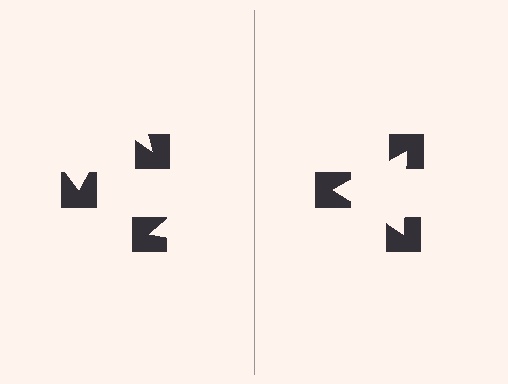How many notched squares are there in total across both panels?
6 — 3 on each side.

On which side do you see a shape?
An illusory triangle appears on the right side. On the left side the wedge cuts are rotated, so no coherent shape forms.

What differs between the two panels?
The notched squares are positioned identically on both sides; only the wedge orientations differ. On the right they align to a triangle; on the left they are misaligned.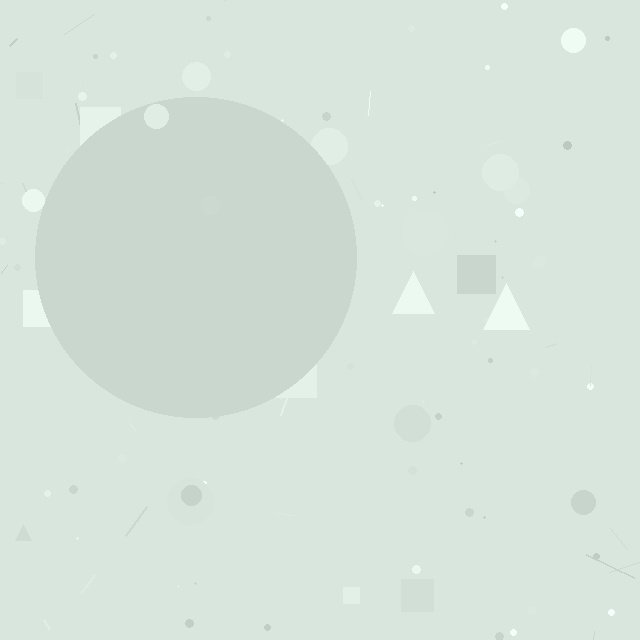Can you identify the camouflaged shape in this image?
The camouflaged shape is a circle.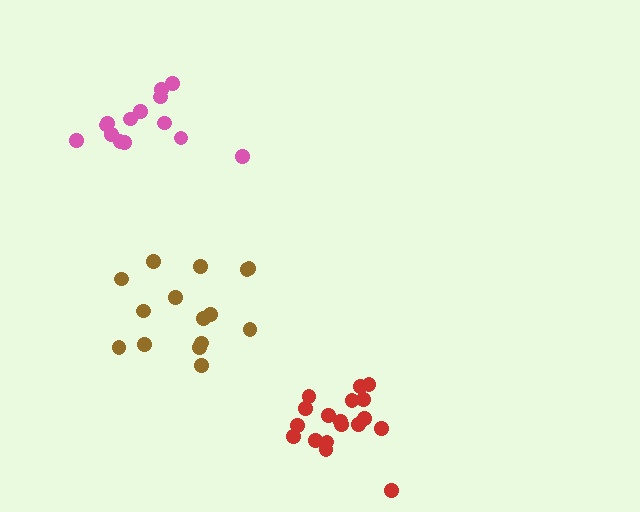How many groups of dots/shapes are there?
There are 3 groups.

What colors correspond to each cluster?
The clusters are colored: pink, brown, red.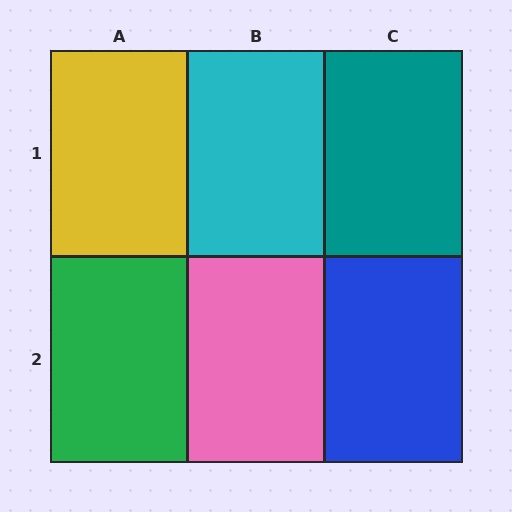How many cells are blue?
1 cell is blue.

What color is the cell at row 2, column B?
Pink.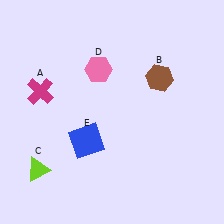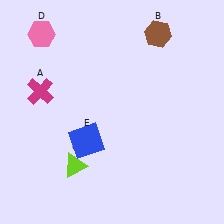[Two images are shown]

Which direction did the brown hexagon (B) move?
The brown hexagon (B) moved up.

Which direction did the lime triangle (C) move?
The lime triangle (C) moved right.